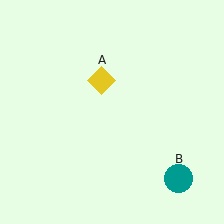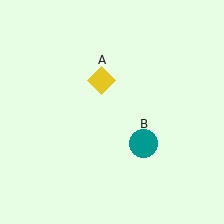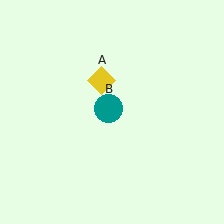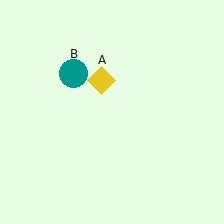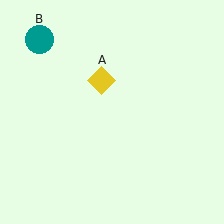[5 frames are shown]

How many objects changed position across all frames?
1 object changed position: teal circle (object B).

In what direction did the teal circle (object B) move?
The teal circle (object B) moved up and to the left.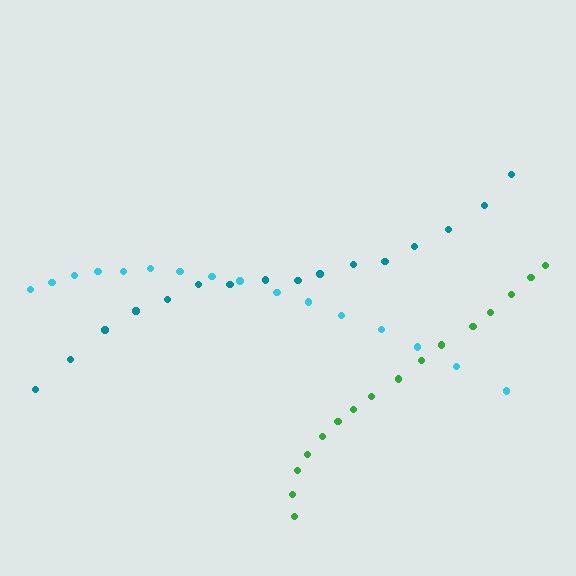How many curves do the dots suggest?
There are 3 distinct paths.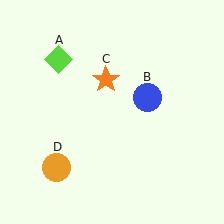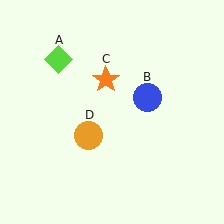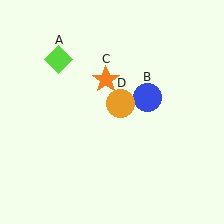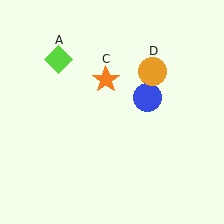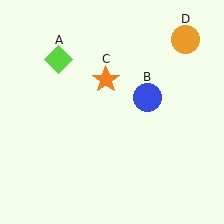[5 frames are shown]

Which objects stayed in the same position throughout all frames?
Lime diamond (object A) and blue circle (object B) and orange star (object C) remained stationary.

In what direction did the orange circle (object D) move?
The orange circle (object D) moved up and to the right.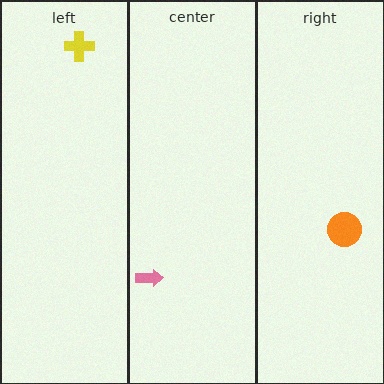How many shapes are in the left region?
1.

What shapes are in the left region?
The yellow cross.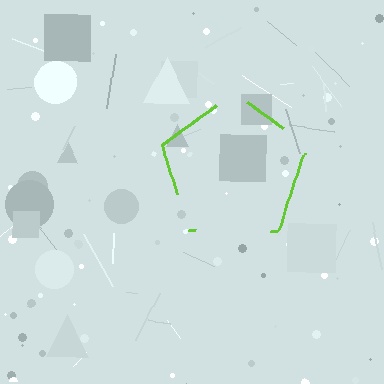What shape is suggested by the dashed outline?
The dashed outline suggests a pentagon.